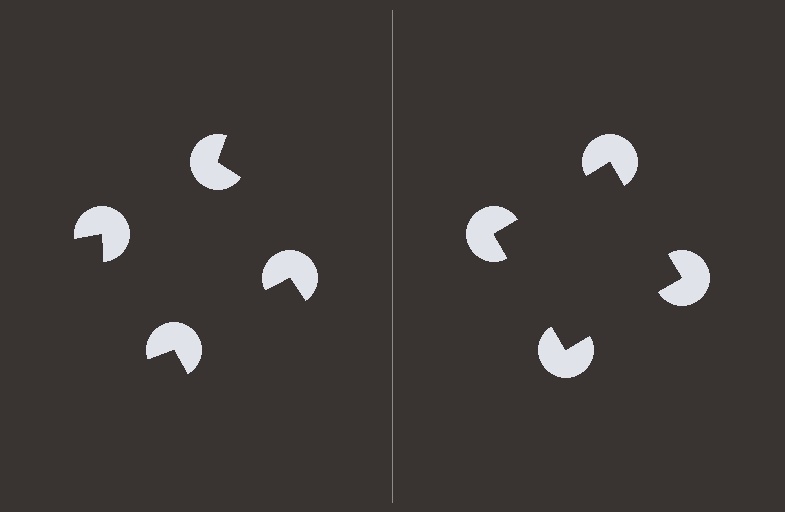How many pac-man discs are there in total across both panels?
8 — 4 on each side.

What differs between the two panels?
The pac-man discs are positioned identically on both sides; only the wedge orientations differ. On the right they align to a square; on the left they are misaligned.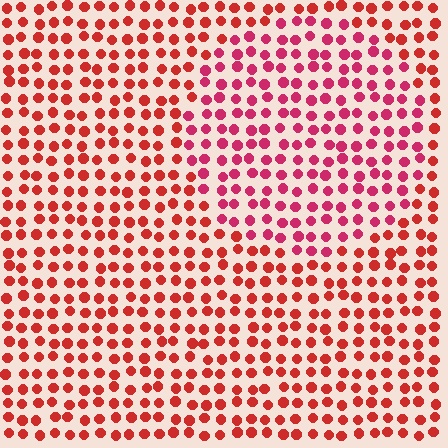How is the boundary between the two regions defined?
The boundary is defined purely by a slight shift in hue (about 25 degrees). Spacing, size, and orientation are identical on both sides.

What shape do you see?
I see a circle.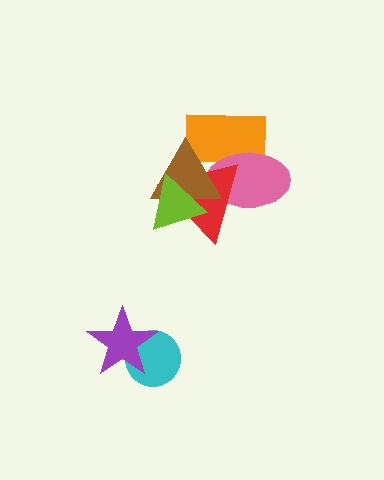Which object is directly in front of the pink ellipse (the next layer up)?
The red triangle is directly in front of the pink ellipse.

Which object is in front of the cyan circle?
The purple star is in front of the cyan circle.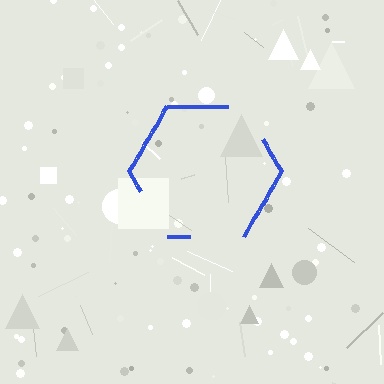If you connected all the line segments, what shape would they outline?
They would outline a hexagon.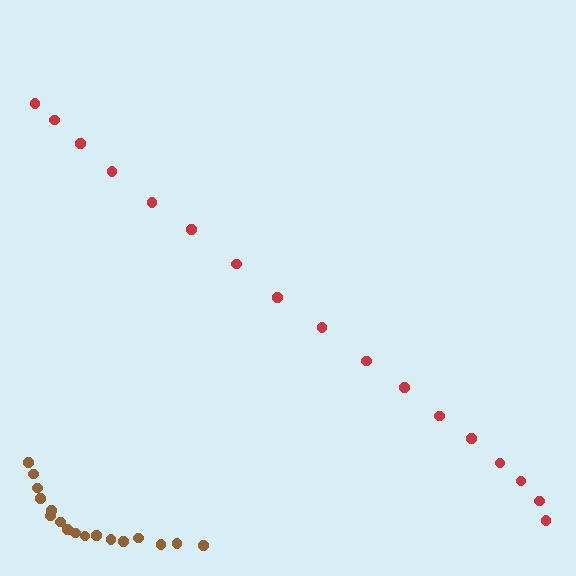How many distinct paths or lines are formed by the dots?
There are 2 distinct paths.